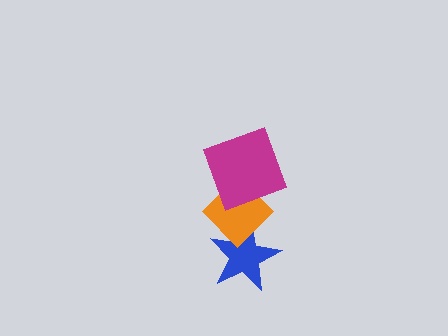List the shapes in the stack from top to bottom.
From top to bottom: the magenta square, the orange diamond, the blue star.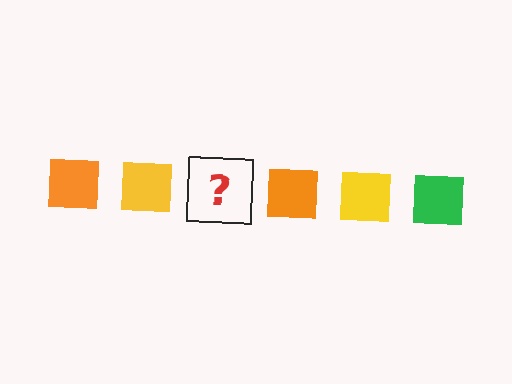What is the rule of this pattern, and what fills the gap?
The rule is that the pattern cycles through orange, yellow, green squares. The gap should be filled with a green square.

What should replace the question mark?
The question mark should be replaced with a green square.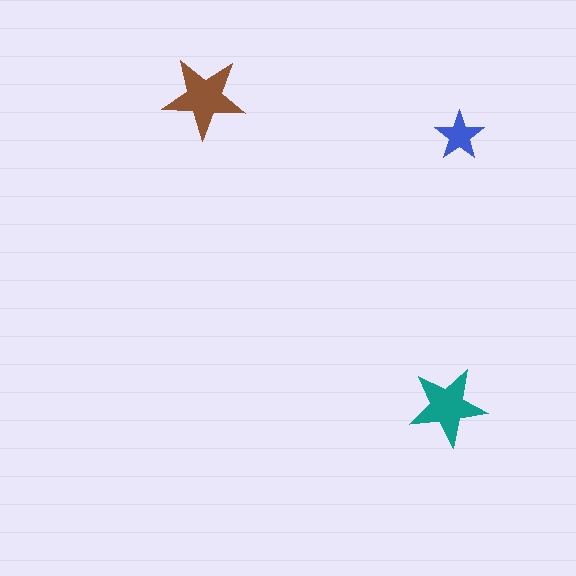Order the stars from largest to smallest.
the brown one, the teal one, the blue one.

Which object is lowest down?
The teal star is bottommost.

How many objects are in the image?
There are 3 objects in the image.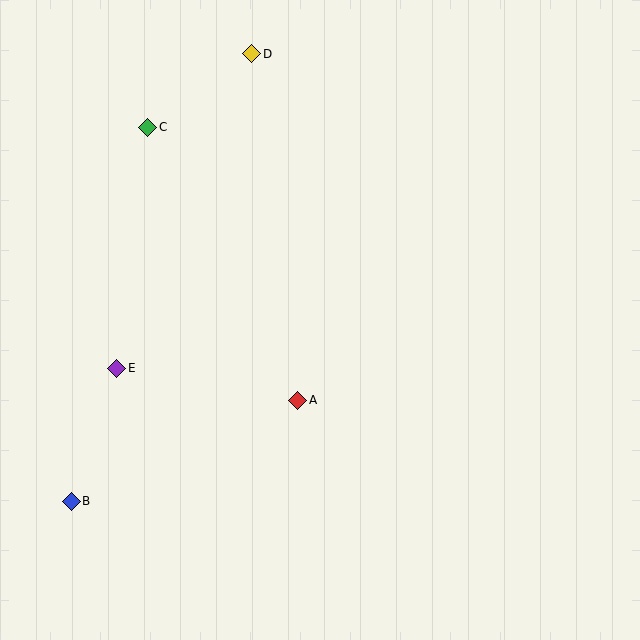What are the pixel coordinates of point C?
Point C is at (148, 128).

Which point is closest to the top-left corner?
Point C is closest to the top-left corner.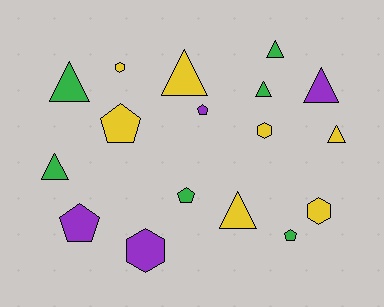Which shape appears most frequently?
Triangle, with 8 objects.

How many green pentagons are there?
There are 2 green pentagons.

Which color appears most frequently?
Yellow, with 7 objects.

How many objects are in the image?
There are 17 objects.